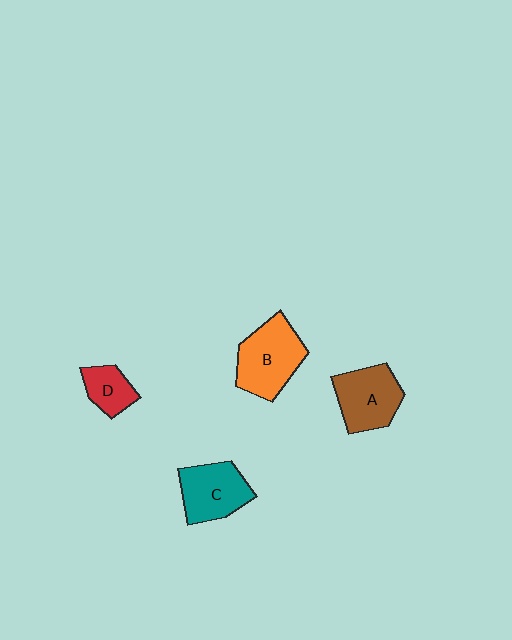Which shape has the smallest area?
Shape D (red).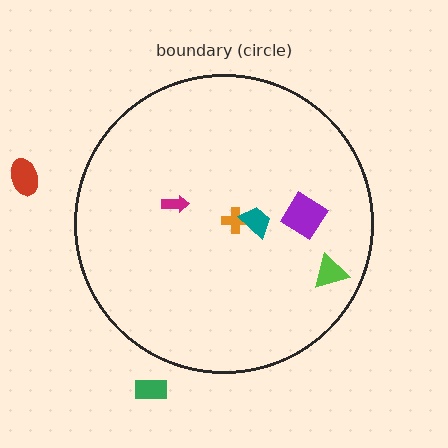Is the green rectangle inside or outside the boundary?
Outside.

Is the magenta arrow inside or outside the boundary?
Inside.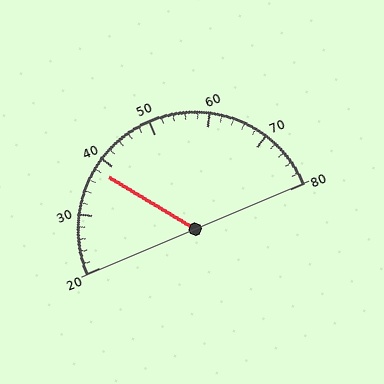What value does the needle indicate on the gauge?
The needle indicates approximately 38.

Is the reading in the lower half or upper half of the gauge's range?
The reading is in the lower half of the range (20 to 80).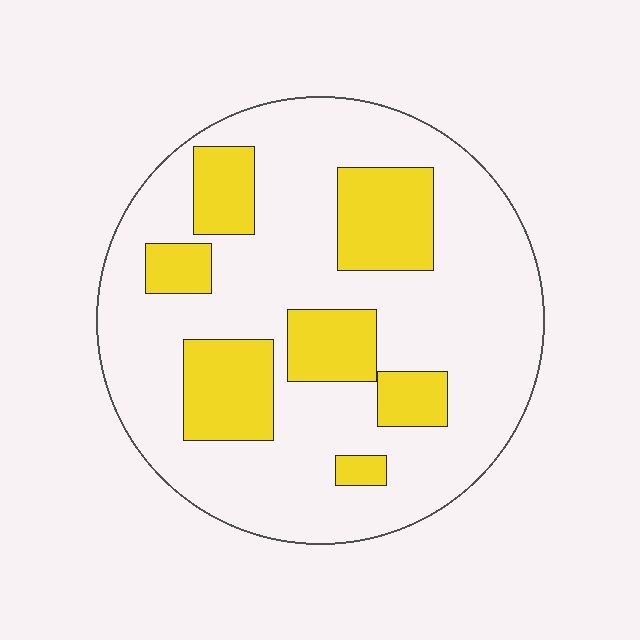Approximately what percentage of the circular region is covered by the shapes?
Approximately 25%.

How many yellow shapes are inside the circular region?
7.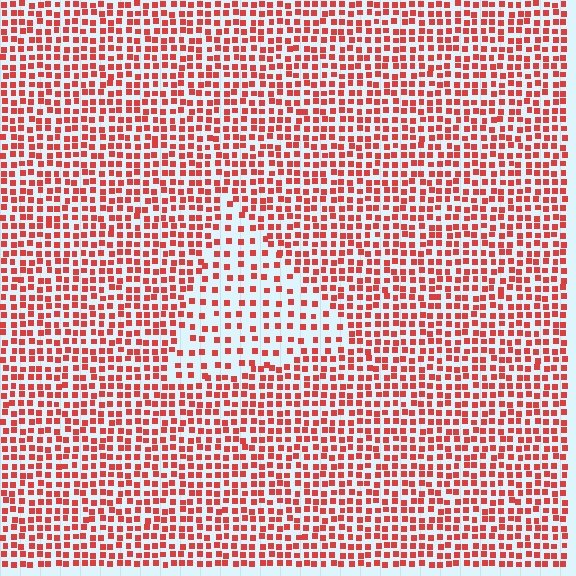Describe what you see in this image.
The image contains small red elements arranged at two different densities. A triangle-shaped region is visible where the elements are less densely packed than the surrounding area.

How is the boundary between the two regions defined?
The boundary is defined by a change in element density (approximately 1.9x ratio). All elements are the same color, size, and shape.